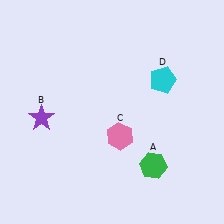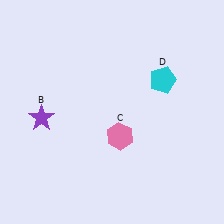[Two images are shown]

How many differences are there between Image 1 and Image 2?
There is 1 difference between the two images.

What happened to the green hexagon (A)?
The green hexagon (A) was removed in Image 2. It was in the bottom-right area of Image 1.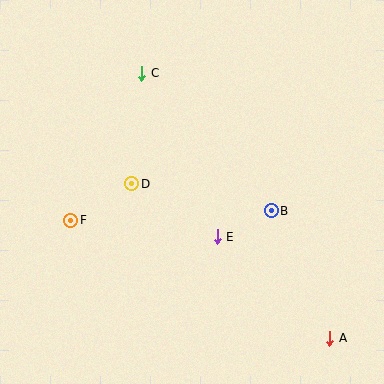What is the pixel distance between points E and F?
The distance between E and F is 148 pixels.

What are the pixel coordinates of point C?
Point C is at (142, 73).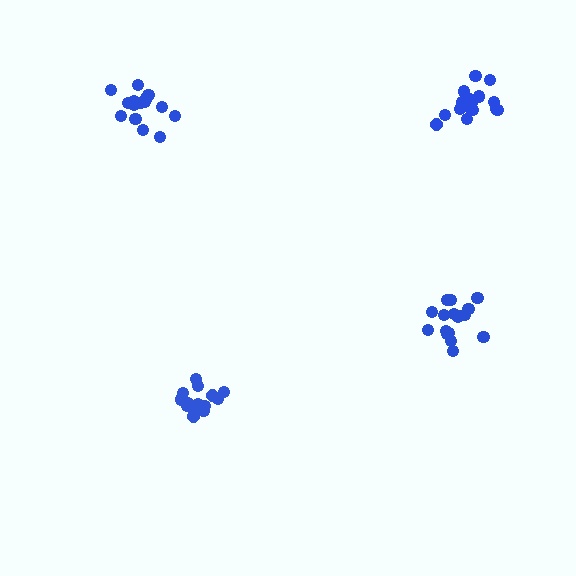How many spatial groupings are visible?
There are 4 spatial groupings.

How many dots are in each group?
Group 1: 16 dots, Group 2: 15 dots, Group 3: 15 dots, Group 4: 18 dots (64 total).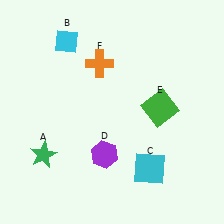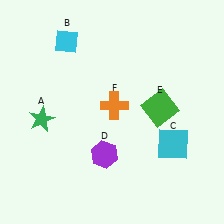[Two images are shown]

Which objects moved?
The objects that moved are: the green star (A), the cyan square (C), the orange cross (F).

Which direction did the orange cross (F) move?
The orange cross (F) moved down.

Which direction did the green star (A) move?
The green star (A) moved up.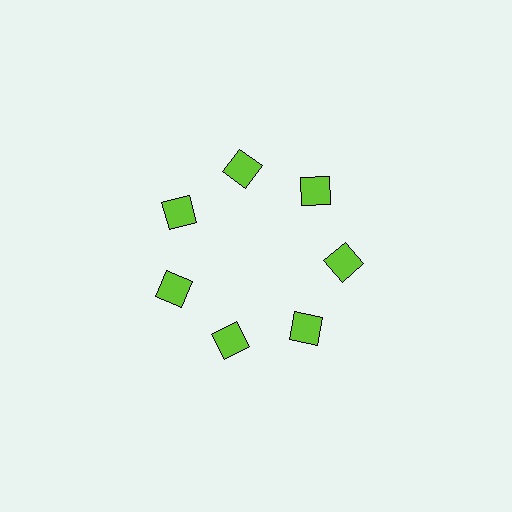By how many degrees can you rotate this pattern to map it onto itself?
The pattern maps onto itself every 51 degrees of rotation.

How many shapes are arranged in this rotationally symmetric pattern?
There are 7 shapes, arranged in 7 groups of 1.